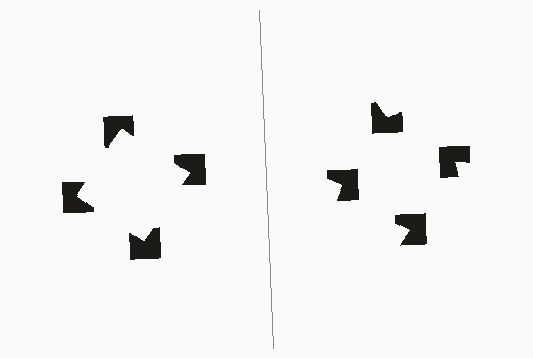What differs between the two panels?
The notched squares are positioned identically on both sides; only the wedge orientations differ. On the left they align to a square; on the right they are misaligned.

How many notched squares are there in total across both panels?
8 — 4 on each side.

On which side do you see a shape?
An illusory square appears on the left side. On the right side the wedge cuts are rotated, so no coherent shape forms.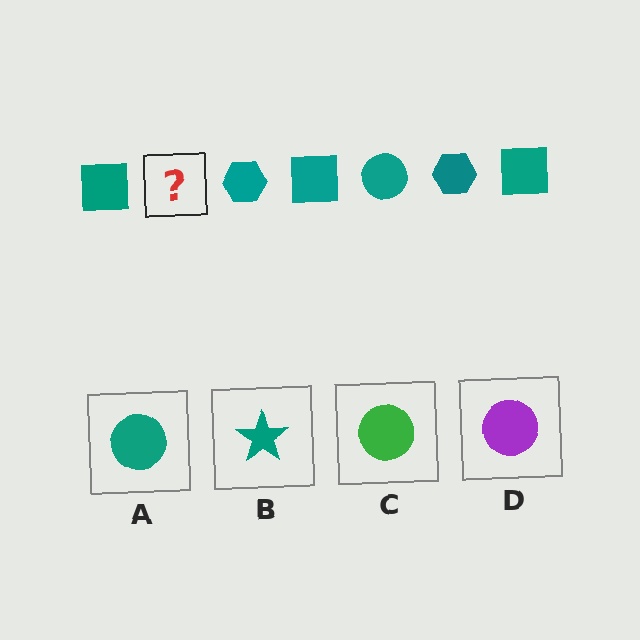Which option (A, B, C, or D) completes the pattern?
A.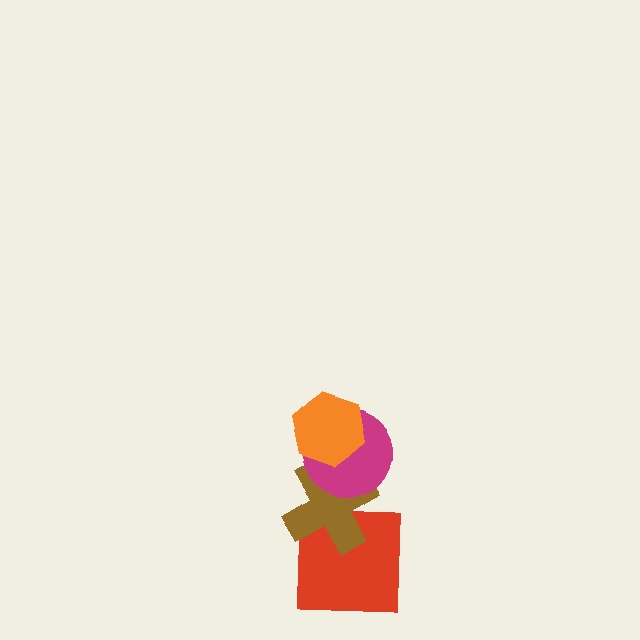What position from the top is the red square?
The red square is 4th from the top.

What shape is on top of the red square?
The brown cross is on top of the red square.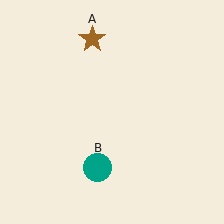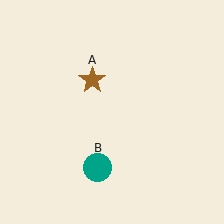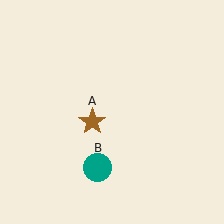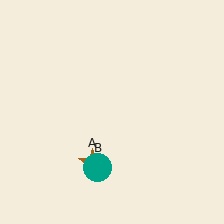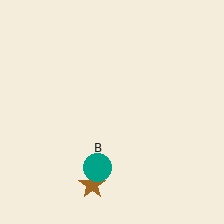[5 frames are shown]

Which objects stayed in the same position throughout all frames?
Teal circle (object B) remained stationary.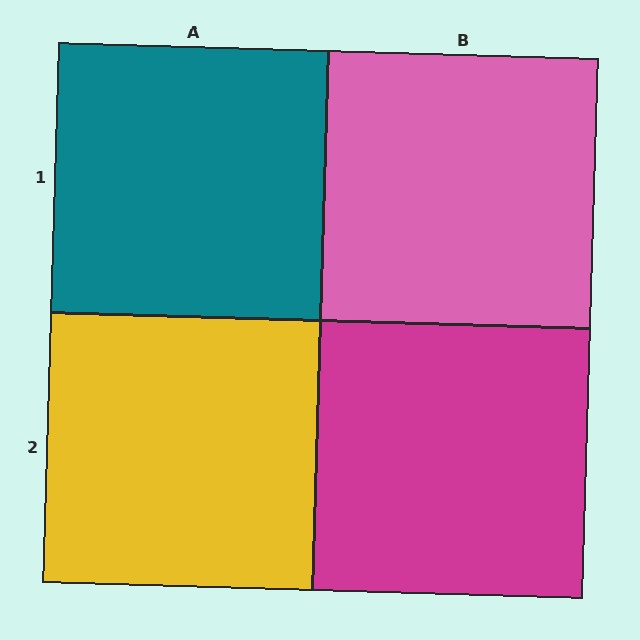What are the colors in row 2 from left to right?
Yellow, magenta.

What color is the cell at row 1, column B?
Pink.